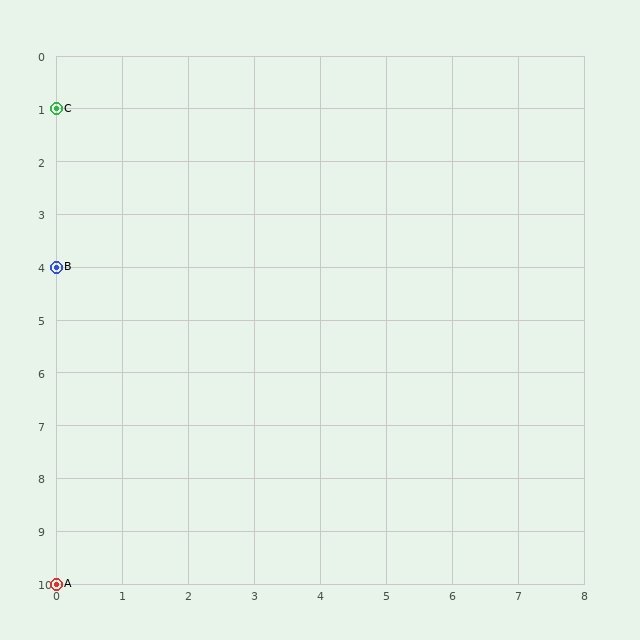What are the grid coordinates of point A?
Point A is at grid coordinates (0, 10).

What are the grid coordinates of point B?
Point B is at grid coordinates (0, 4).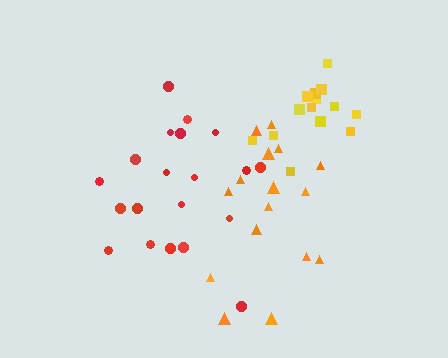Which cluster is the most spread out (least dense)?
Orange.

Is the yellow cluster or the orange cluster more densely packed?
Yellow.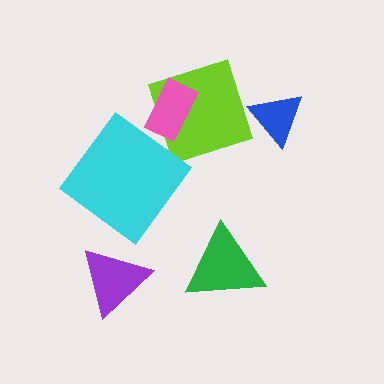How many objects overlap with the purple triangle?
0 objects overlap with the purple triangle.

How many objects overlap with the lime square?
1 object overlaps with the lime square.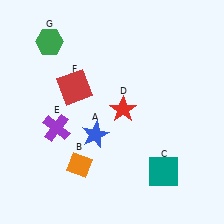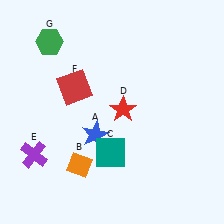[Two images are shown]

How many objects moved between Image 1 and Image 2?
2 objects moved between the two images.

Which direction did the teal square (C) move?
The teal square (C) moved left.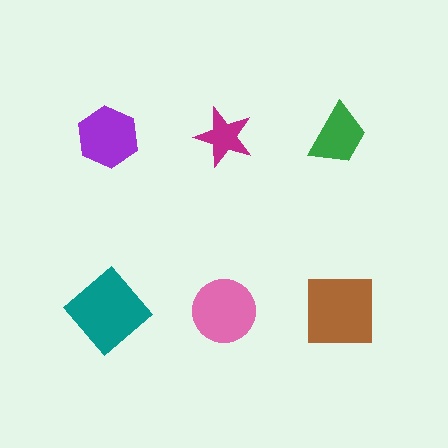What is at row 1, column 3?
A green trapezoid.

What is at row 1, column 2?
A magenta star.